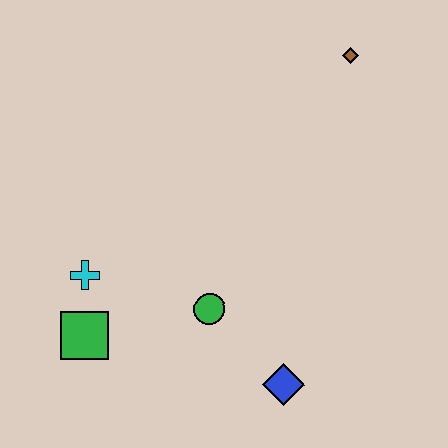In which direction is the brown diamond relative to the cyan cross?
The brown diamond is to the right of the cyan cross.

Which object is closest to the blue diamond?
The green circle is closest to the blue diamond.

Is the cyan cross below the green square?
No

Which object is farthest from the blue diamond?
The brown diamond is farthest from the blue diamond.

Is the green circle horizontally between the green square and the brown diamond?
Yes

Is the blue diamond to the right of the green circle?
Yes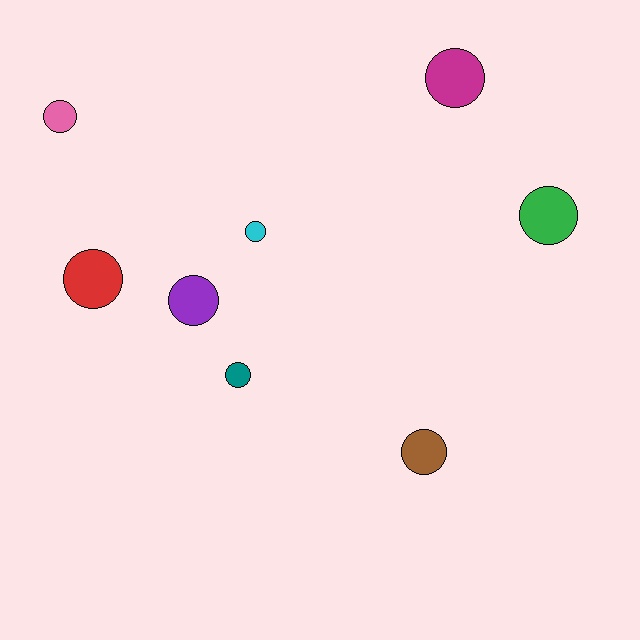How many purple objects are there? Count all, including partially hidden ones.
There is 1 purple object.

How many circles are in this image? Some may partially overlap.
There are 8 circles.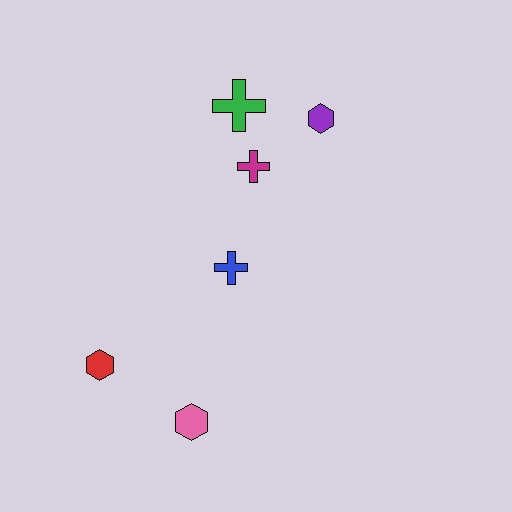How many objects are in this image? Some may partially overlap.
There are 6 objects.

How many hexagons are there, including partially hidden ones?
There are 3 hexagons.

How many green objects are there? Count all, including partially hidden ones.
There is 1 green object.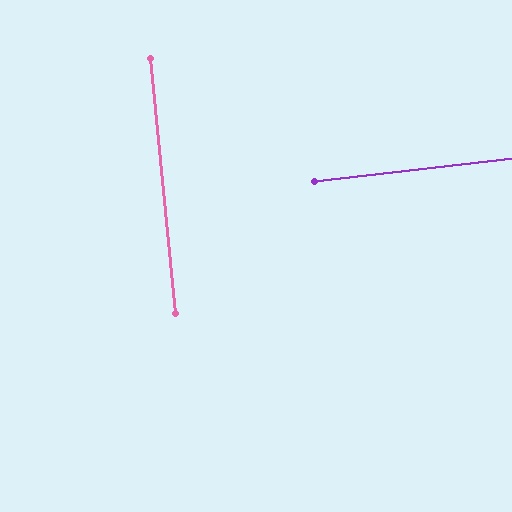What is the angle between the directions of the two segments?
Approximately 89 degrees.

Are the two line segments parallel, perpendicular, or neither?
Perpendicular — they meet at approximately 89°.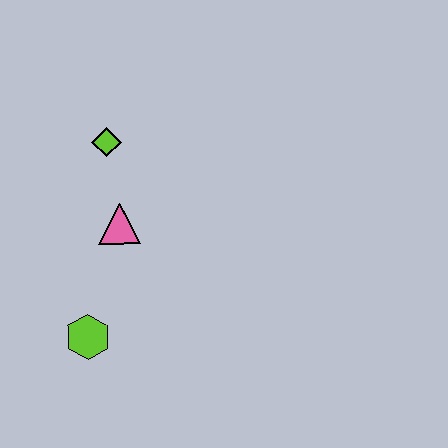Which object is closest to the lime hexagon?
The pink triangle is closest to the lime hexagon.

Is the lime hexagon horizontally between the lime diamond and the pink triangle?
No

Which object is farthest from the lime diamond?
The lime hexagon is farthest from the lime diamond.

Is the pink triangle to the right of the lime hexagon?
Yes